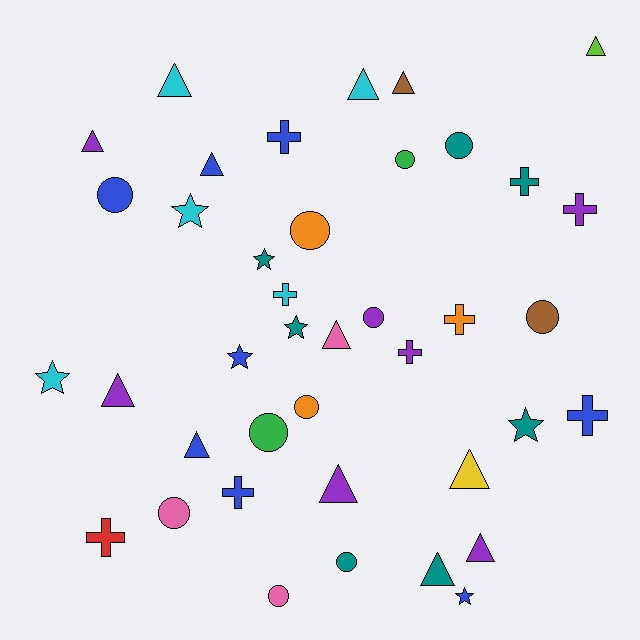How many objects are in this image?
There are 40 objects.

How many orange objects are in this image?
There are 3 orange objects.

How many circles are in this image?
There are 11 circles.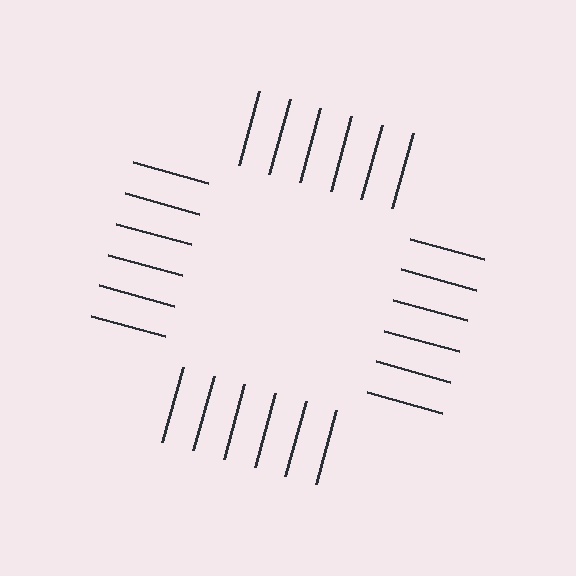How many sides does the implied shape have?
4 sides — the line-ends trace a square.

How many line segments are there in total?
24 — 6 along each of the 4 edges.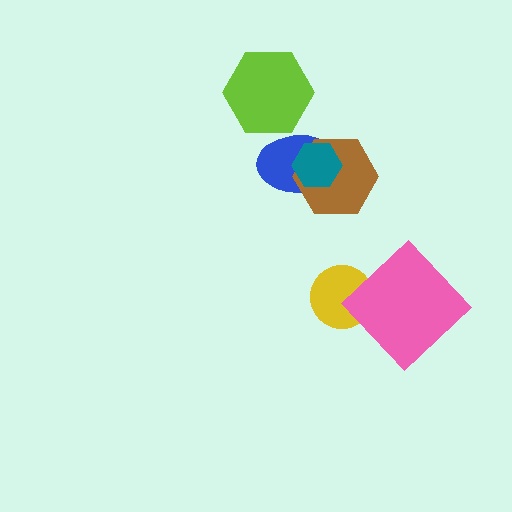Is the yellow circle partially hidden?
Yes, it is partially covered by another shape.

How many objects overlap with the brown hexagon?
2 objects overlap with the brown hexagon.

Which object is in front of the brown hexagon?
The teal hexagon is in front of the brown hexagon.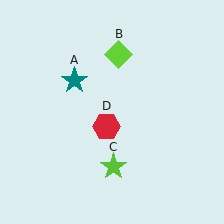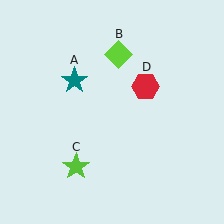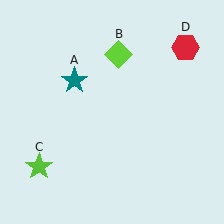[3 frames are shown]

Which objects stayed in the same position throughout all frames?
Teal star (object A) and lime diamond (object B) remained stationary.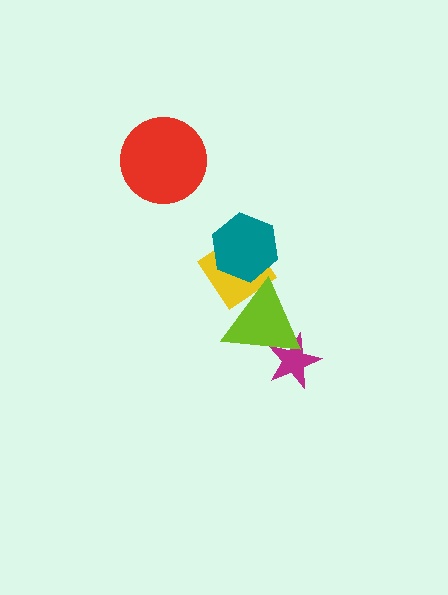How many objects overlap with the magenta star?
1 object overlaps with the magenta star.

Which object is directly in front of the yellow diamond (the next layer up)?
The lime triangle is directly in front of the yellow diamond.